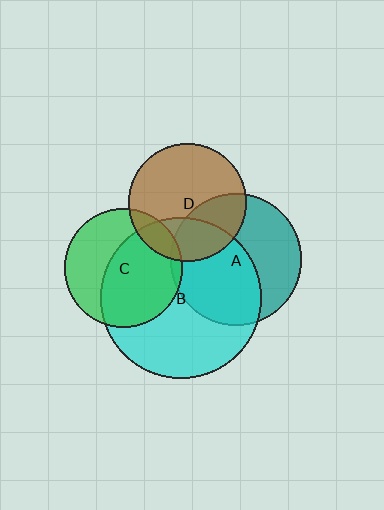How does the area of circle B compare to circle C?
Approximately 1.8 times.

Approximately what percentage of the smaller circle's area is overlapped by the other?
Approximately 30%.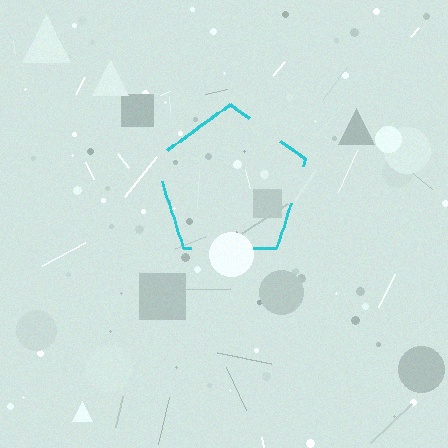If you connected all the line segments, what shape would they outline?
They would outline a pentagon.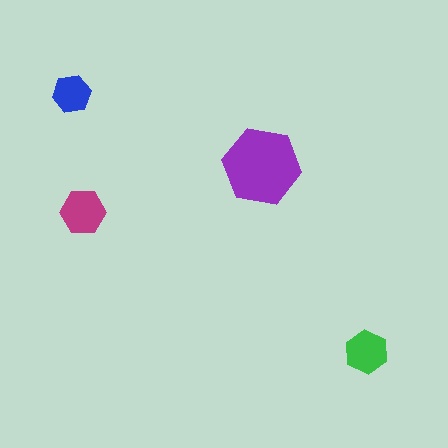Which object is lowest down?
The green hexagon is bottommost.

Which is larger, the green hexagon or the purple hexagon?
The purple one.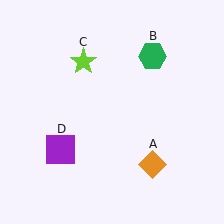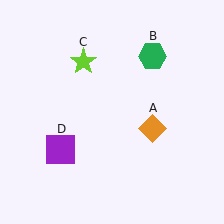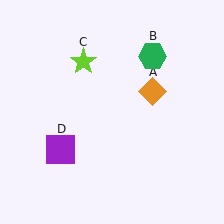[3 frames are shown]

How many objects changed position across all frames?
1 object changed position: orange diamond (object A).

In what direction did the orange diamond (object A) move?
The orange diamond (object A) moved up.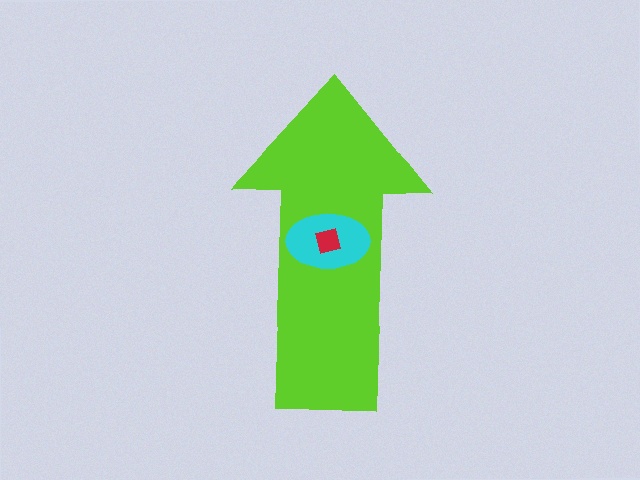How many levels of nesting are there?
3.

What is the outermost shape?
The lime arrow.